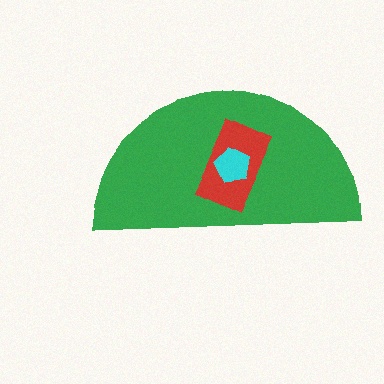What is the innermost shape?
The cyan pentagon.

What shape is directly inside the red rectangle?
The cyan pentagon.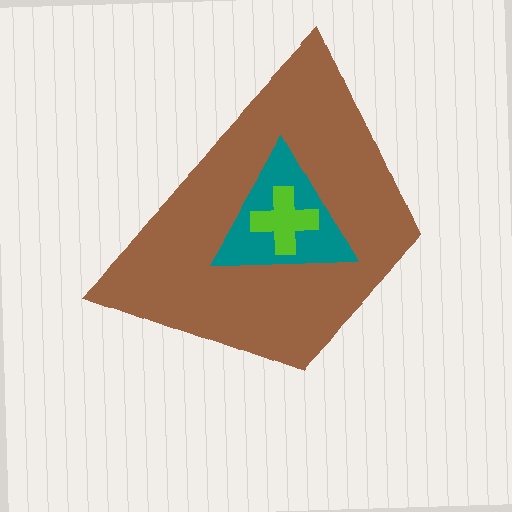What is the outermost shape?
The brown trapezoid.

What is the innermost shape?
The lime cross.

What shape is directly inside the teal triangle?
The lime cross.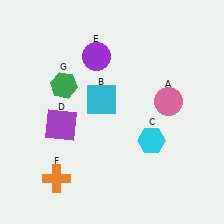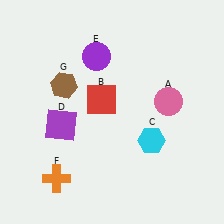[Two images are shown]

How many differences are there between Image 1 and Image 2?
There are 2 differences between the two images.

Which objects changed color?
B changed from cyan to red. G changed from green to brown.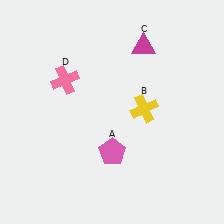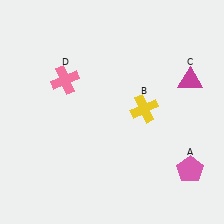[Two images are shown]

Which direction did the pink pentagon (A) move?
The pink pentagon (A) moved right.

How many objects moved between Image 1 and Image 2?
2 objects moved between the two images.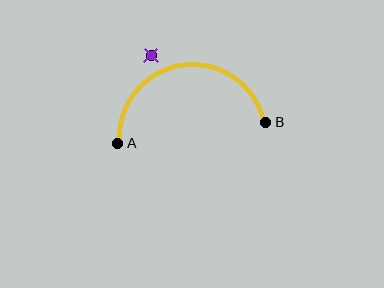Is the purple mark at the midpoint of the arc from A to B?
No — the purple mark does not lie on the arc at all. It sits slightly outside the curve.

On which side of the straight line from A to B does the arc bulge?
The arc bulges above the straight line connecting A and B.